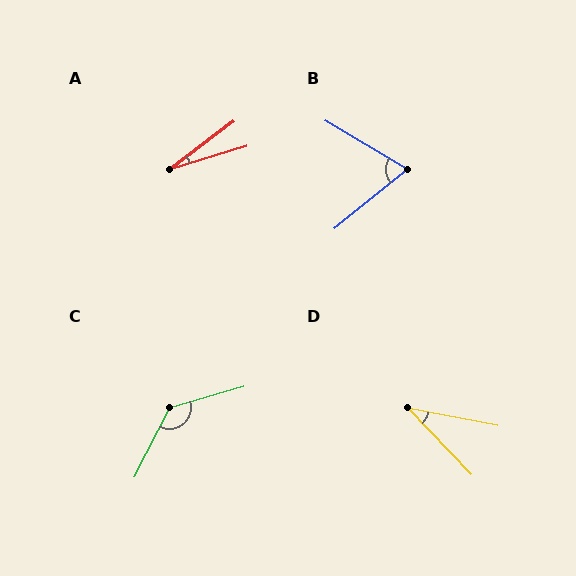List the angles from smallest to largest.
A (20°), D (35°), B (70°), C (134°).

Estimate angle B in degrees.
Approximately 70 degrees.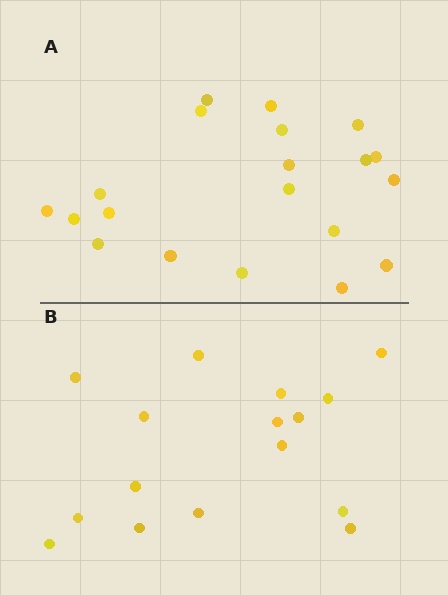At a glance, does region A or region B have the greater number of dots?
Region A (the top region) has more dots.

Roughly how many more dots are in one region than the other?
Region A has about 4 more dots than region B.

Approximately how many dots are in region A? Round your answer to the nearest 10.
About 20 dots.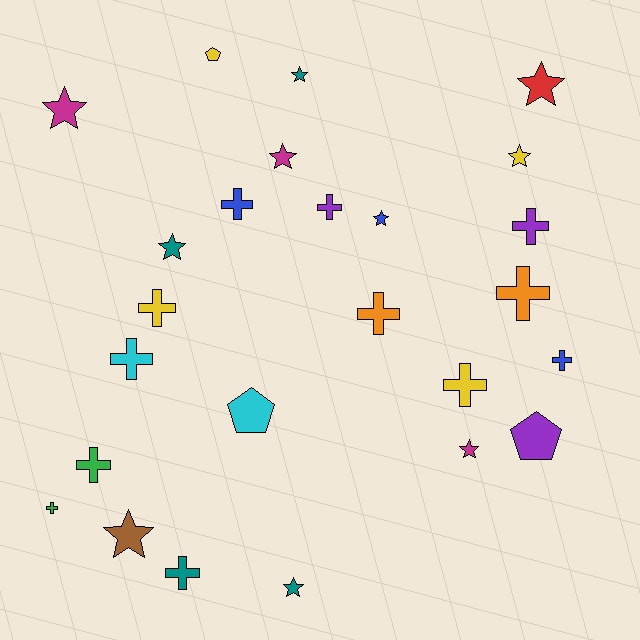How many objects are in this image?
There are 25 objects.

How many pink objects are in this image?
There are no pink objects.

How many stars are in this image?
There are 10 stars.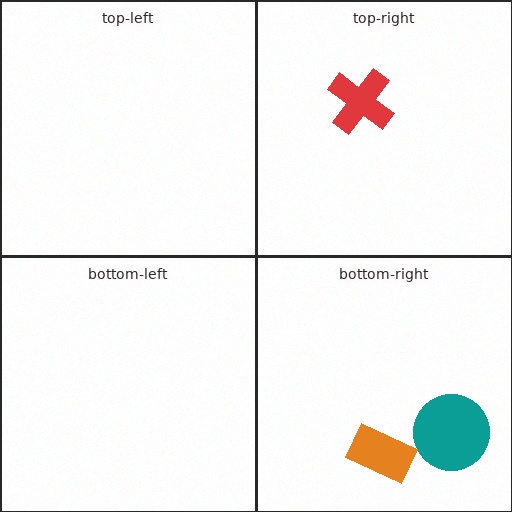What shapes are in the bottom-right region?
The teal circle, the orange rectangle.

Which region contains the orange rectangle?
The bottom-right region.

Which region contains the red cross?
The top-right region.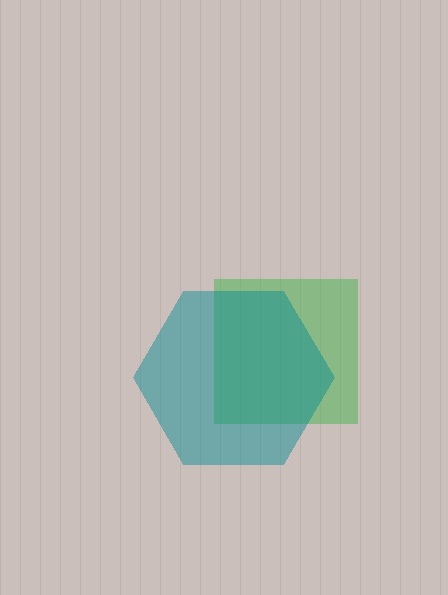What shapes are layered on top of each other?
The layered shapes are: a green square, a teal hexagon.